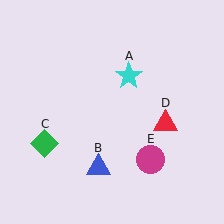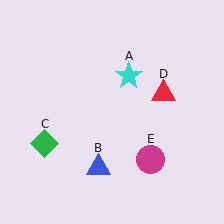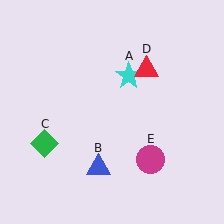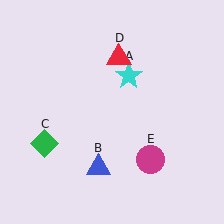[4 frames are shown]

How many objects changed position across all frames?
1 object changed position: red triangle (object D).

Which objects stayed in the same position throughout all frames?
Cyan star (object A) and blue triangle (object B) and green diamond (object C) and magenta circle (object E) remained stationary.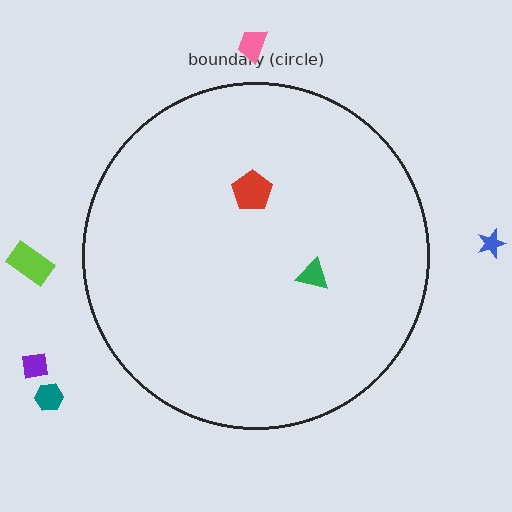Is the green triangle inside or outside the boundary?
Inside.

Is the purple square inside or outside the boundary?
Outside.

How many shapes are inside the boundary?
2 inside, 5 outside.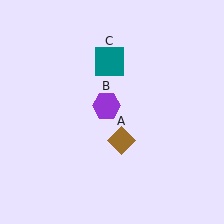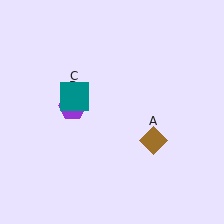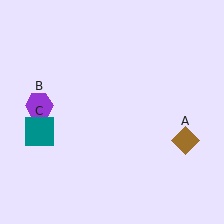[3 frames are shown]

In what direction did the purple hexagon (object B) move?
The purple hexagon (object B) moved left.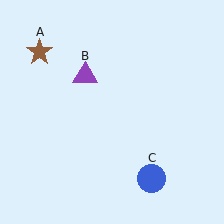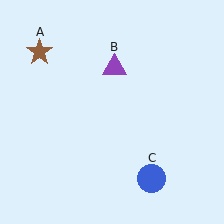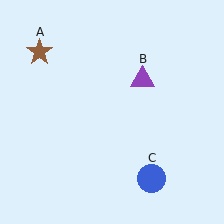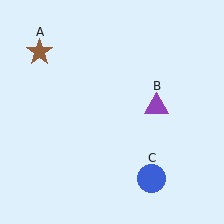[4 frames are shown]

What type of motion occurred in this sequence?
The purple triangle (object B) rotated clockwise around the center of the scene.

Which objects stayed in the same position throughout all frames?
Brown star (object A) and blue circle (object C) remained stationary.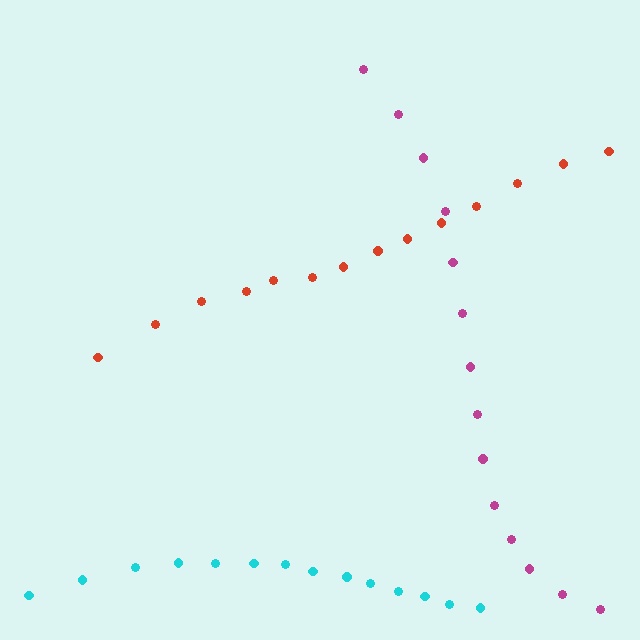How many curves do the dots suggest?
There are 3 distinct paths.